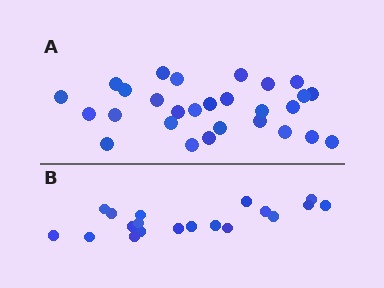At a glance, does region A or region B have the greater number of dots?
Region A (the top region) has more dots.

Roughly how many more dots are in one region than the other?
Region A has roughly 8 or so more dots than region B.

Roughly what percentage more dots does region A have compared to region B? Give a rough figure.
About 45% more.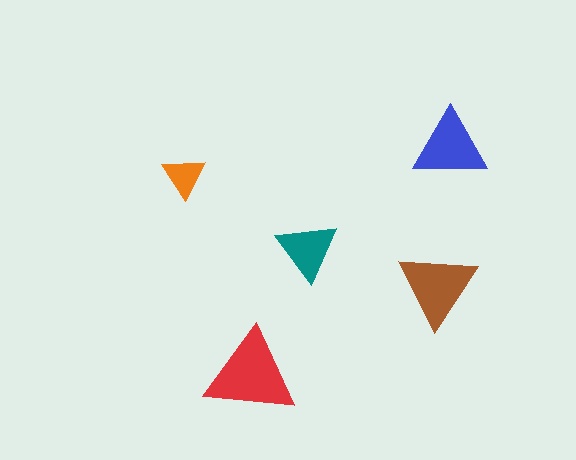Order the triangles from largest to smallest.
the red one, the brown one, the blue one, the teal one, the orange one.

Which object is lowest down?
The red triangle is bottommost.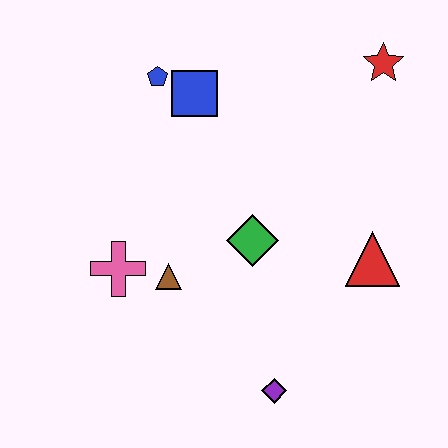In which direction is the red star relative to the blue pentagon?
The red star is to the right of the blue pentagon.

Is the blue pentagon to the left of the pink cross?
No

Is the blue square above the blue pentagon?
No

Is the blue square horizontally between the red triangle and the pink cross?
Yes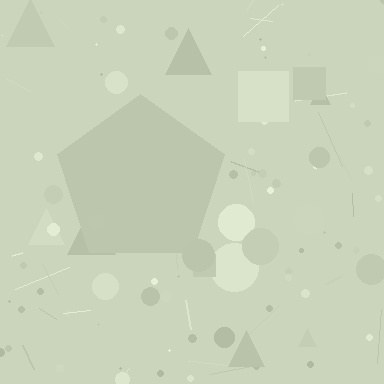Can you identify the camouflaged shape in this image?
The camouflaged shape is a pentagon.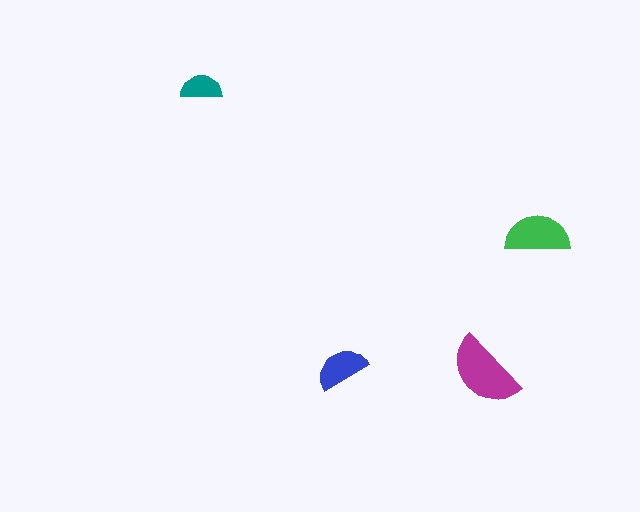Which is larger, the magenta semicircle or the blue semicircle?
The magenta one.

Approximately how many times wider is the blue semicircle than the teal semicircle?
About 1.5 times wider.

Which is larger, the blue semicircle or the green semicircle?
The green one.